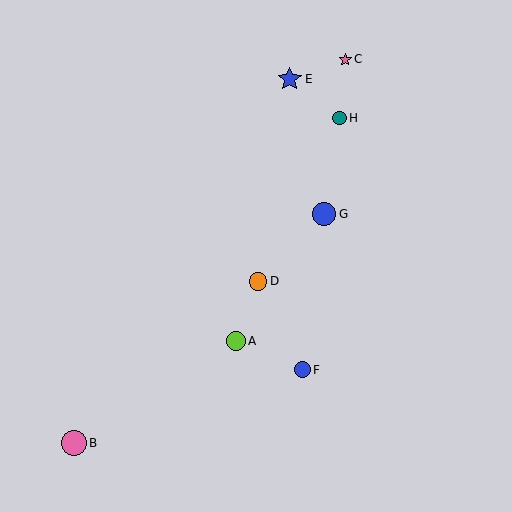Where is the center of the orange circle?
The center of the orange circle is at (258, 281).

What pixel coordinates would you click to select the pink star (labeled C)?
Click at (345, 60) to select the pink star C.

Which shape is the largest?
The pink circle (labeled B) is the largest.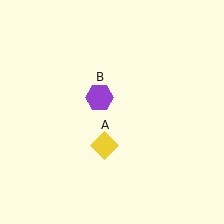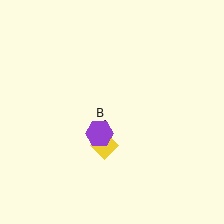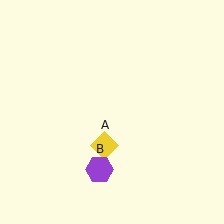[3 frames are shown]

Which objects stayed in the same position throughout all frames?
Yellow diamond (object A) remained stationary.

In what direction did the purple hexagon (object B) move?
The purple hexagon (object B) moved down.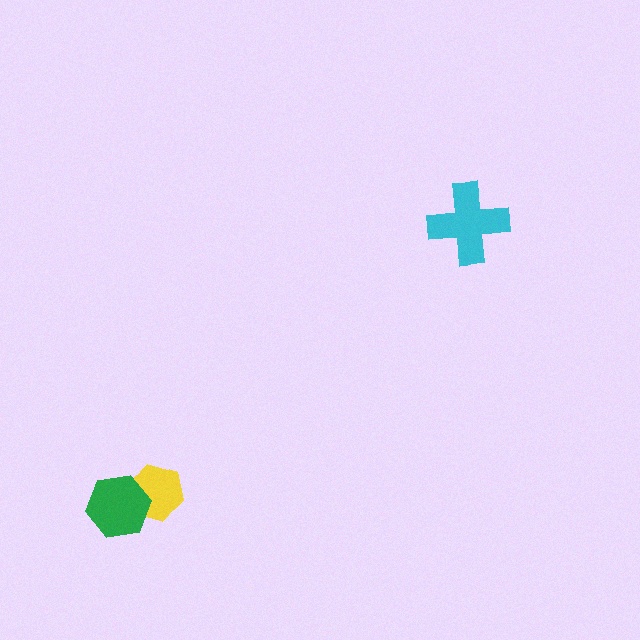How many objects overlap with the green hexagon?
1 object overlaps with the green hexagon.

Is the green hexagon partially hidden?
No, no other shape covers it.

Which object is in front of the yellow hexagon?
The green hexagon is in front of the yellow hexagon.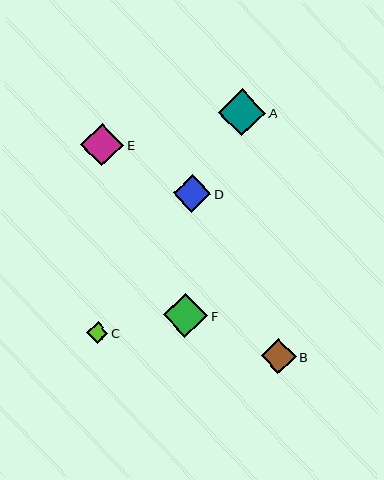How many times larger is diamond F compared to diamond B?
Diamond F is approximately 1.3 times the size of diamond B.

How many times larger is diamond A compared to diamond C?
Diamond A is approximately 2.2 times the size of diamond C.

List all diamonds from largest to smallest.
From largest to smallest: A, F, E, D, B, C.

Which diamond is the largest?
Diamond A is the largest with a size of approximately 48 pixels.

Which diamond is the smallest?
Diamond C is the smallest with a size of approximately 21 pixels.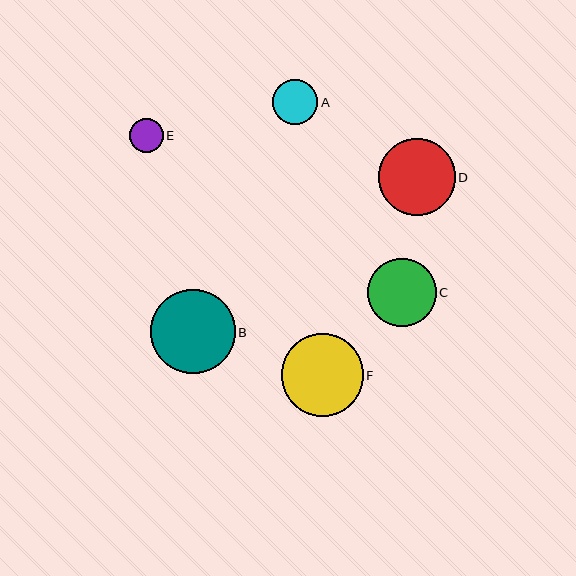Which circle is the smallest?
Circle E is the smallest with a size of approximately 34 pixels.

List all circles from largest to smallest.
From largest to smallest: B, F, D, C, A, E.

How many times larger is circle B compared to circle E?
Circle B is approximately 2.5 times the size of circle E.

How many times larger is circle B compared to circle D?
Circle B is approximately 1.1 times the size of circle D.